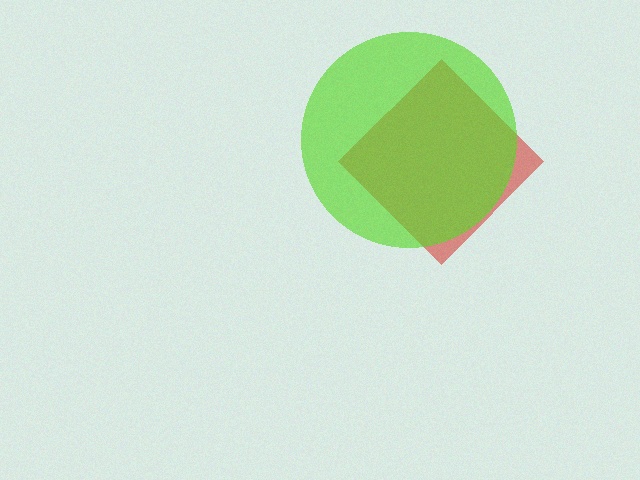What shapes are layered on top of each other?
The layered shapes are: a red diamond, a lime circle.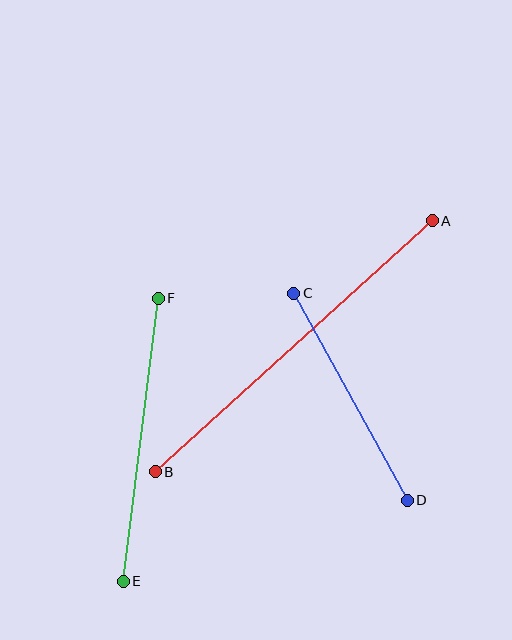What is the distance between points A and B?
The distance is approximately 374 pixels.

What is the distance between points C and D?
The distance is approximately 236 pixels.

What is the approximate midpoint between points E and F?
The midpoint is at approximately (141, 440) pixels.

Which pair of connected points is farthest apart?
Points A and B are farthest apart.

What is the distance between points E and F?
The distance is approximately 285 pixels.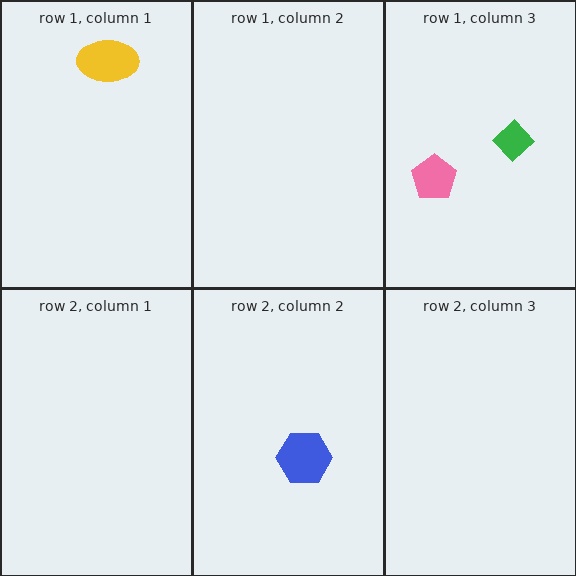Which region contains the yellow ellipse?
The row 1, column 1 region.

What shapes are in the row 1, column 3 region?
The pink pentagon, the green diamond.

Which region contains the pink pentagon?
The row 1, column 3 region.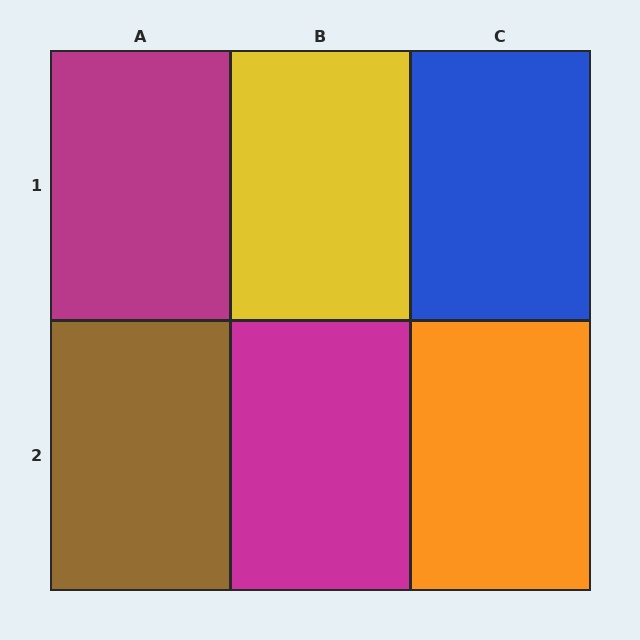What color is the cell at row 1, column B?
Yellow.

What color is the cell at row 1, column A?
Magenta.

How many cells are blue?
1 cell is blue.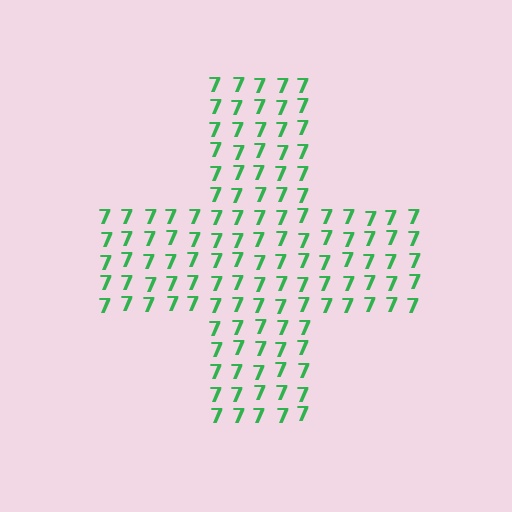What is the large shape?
The large shape is a cross.